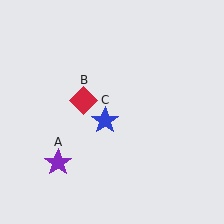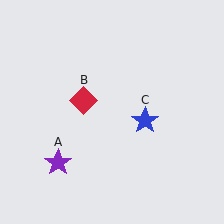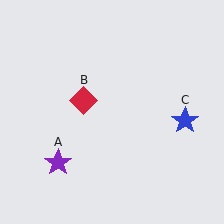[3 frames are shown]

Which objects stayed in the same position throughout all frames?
Purple star (object A) and red diamond (object B) remained stationary.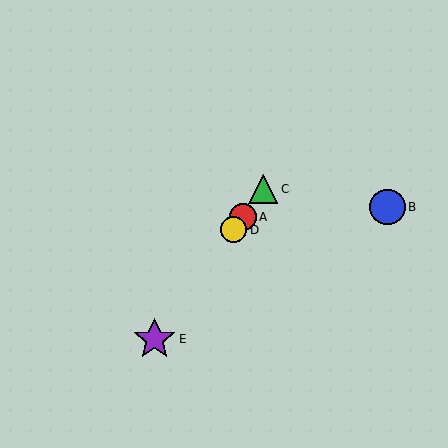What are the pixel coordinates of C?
Object C is at (263, 189).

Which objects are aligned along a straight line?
Objects A, C, D, E are aligned along a straight line.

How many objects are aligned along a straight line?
4 objects (A, C, D, E) are aligned along a straight line.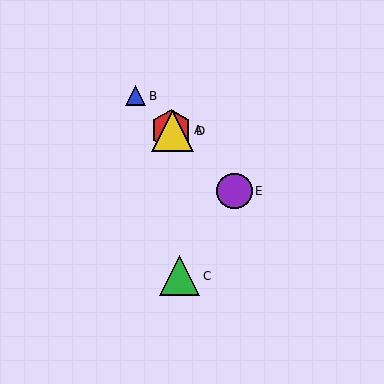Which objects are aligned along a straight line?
Objects A, B, D, E are aligned along a straight line.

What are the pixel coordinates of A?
Object A is at (171, 130).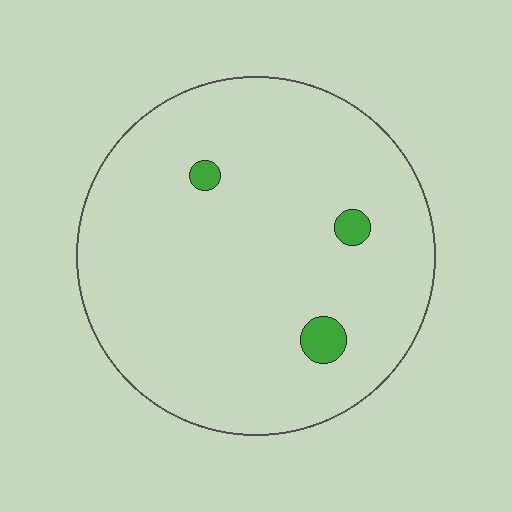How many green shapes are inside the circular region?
3.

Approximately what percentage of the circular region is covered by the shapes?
Approximately 5%.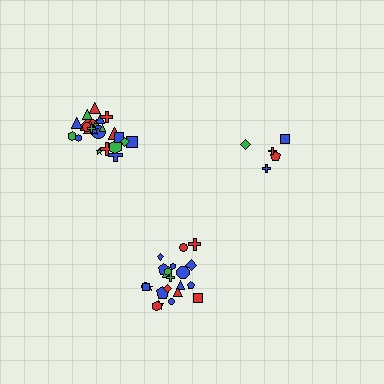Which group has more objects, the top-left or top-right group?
The top-left group.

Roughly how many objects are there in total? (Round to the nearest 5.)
Roughly 50 objects in total.